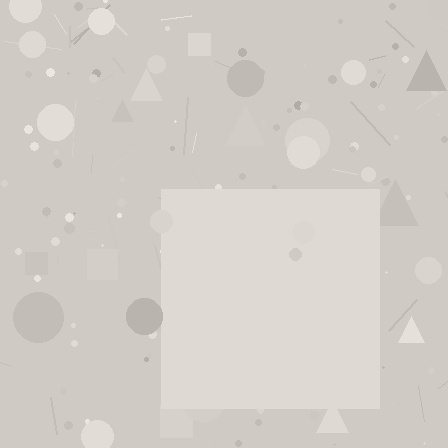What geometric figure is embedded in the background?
A square is embedded in the background.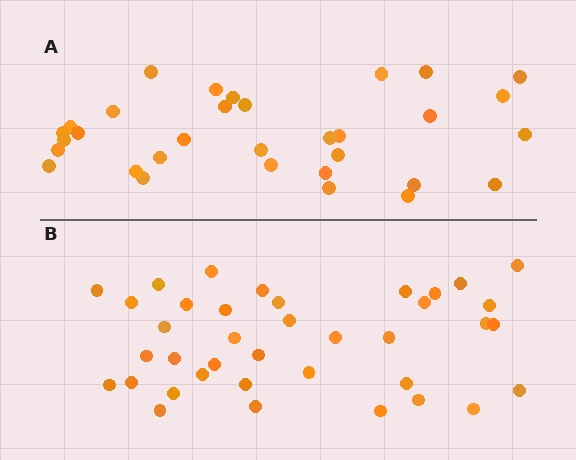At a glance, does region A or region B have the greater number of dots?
Region B (the bottom region) has more dots.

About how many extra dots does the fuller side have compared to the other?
Region B has about 6 more dots than region A.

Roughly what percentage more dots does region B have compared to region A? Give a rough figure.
About 20% more.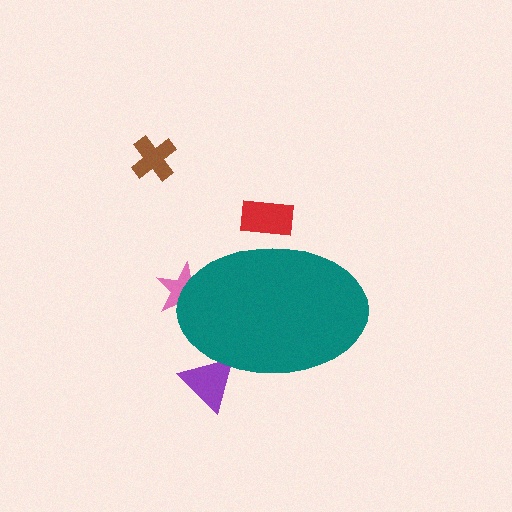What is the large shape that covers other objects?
A teal ellipse.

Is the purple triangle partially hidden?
Yes, the purple triangle is partially hidden behind the teal ellipse.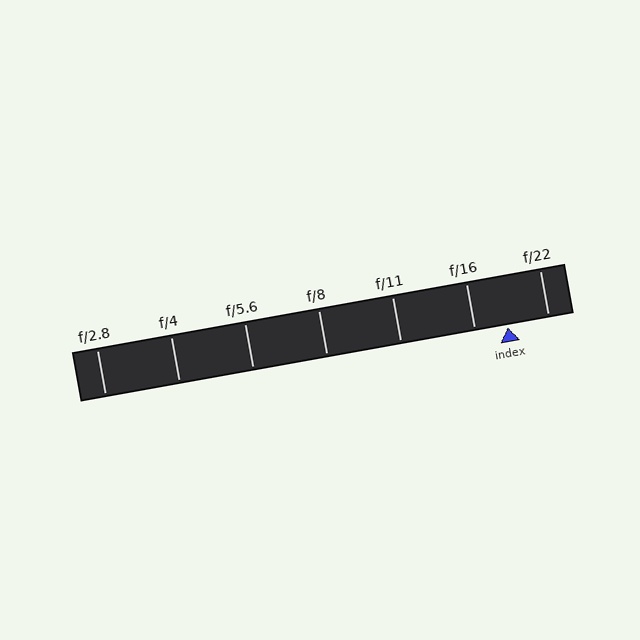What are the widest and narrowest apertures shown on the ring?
The widest aperture shown is f/2.8 and the narrowest is f/22.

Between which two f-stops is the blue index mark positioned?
The index mark is between f/16 and f/22.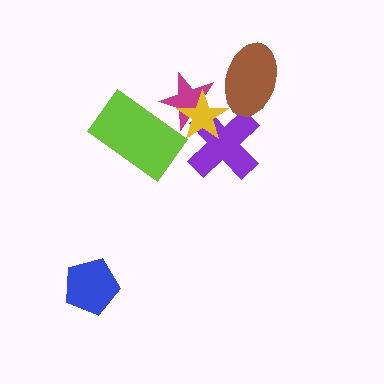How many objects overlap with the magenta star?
3 objects overlap with the magenta star.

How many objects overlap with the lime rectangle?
1 object overlaps with the lime rectangle.